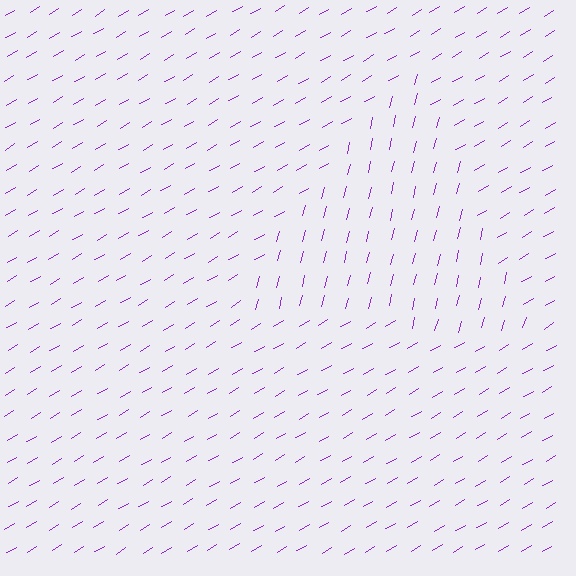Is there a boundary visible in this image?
Yes, there is a texture boundary formed by a change in line orientation.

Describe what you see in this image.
The image is filled with small purple line segments. A triangle region in the image has lines oriented differently from the surrounding lines, creating a visible texture boundary.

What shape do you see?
I see a triangle.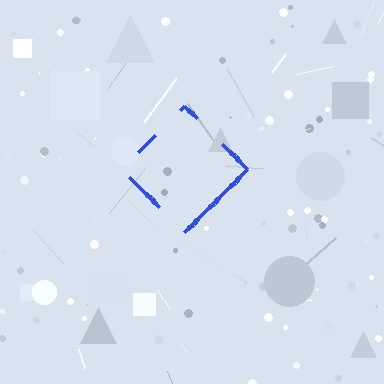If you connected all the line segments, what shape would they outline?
They would outline a diamond.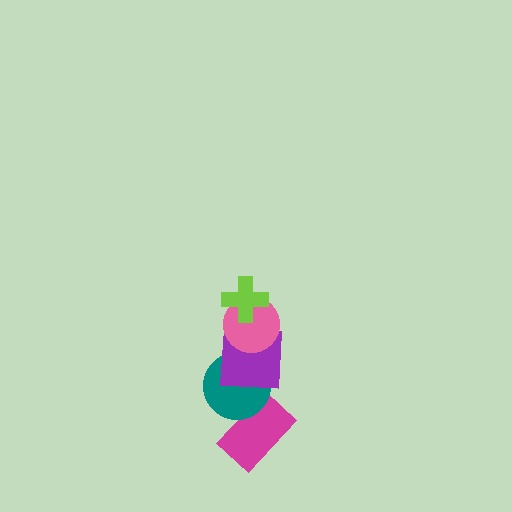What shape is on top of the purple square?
The pink circle is on top of the purple square.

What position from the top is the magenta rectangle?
The magenta rectangle is 5th from the top.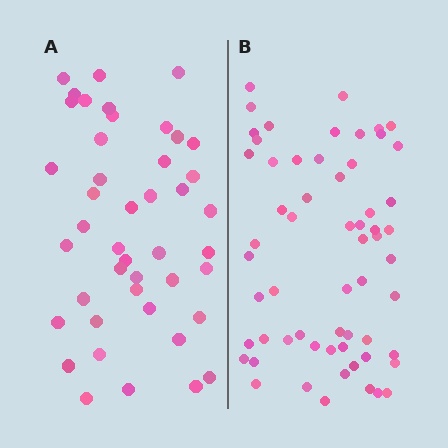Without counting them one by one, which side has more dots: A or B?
Region B (the right region) has more dots.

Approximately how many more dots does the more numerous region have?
Region B has approximately 15 more dots than region A.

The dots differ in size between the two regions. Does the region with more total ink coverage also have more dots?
No. Region A has more total ink coverage because its dots are larger, but region B actually contains more individual dots. Total area can be misleading — the number of items is what matters here.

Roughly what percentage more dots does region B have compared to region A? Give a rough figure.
About 35% more.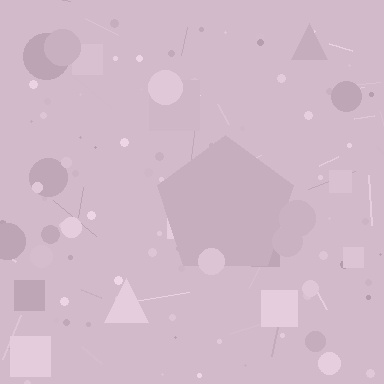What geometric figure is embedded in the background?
A pentagon is embedded in the background.